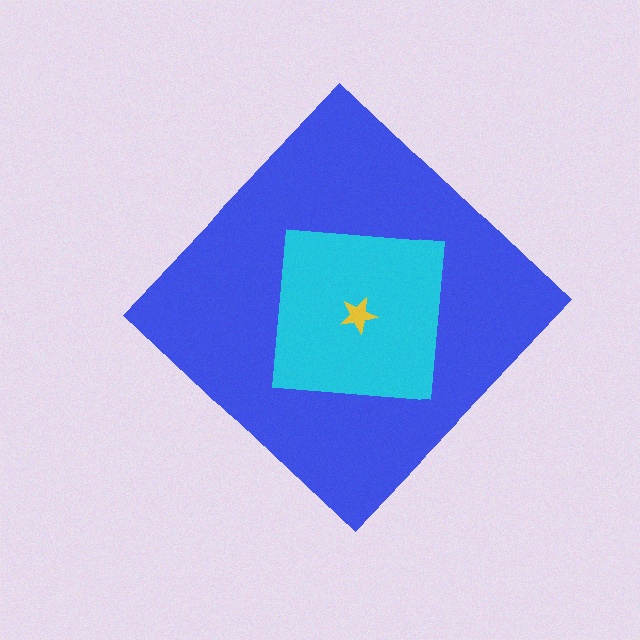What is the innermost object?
The yellow star.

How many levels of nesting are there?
3.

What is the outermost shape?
The blue diamond.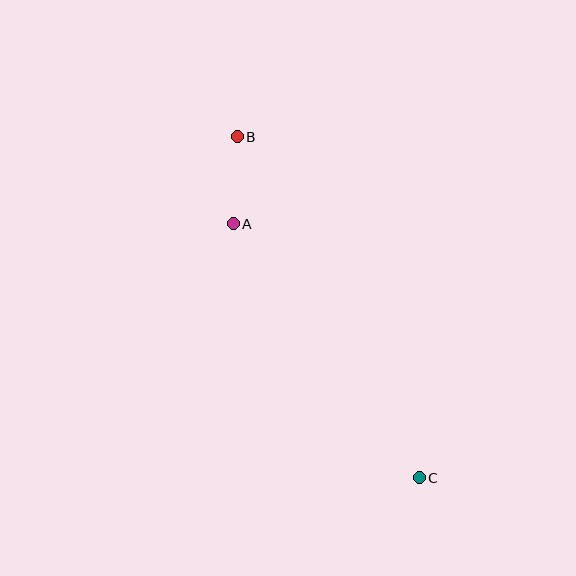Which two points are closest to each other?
Points A and B are closest to each other.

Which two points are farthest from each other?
Points B and C are farthest from each other.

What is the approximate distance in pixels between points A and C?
The distance between A and C is approximately 315 pixels.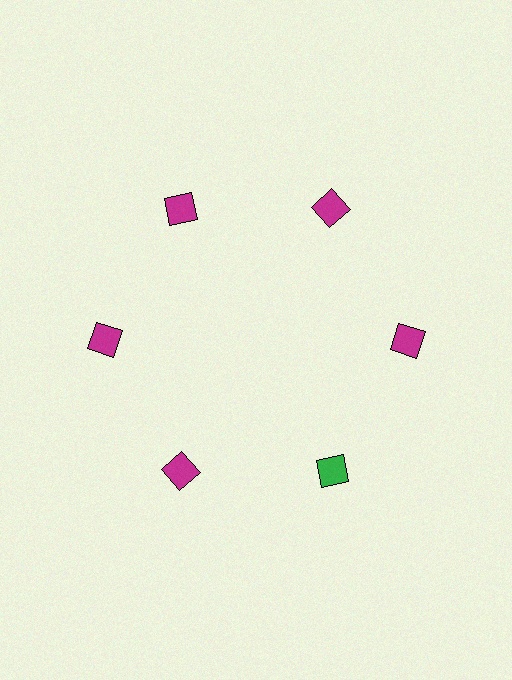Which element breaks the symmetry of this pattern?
The green diamond at roughly the 5 o'clock position breaks the symmetry. All other shapes are magenta diamonds.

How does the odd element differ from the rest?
It has a different color: green instead of magenta.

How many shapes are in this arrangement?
There are 6 shapes arranged in a ring pattern.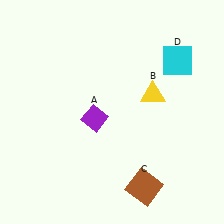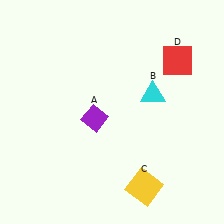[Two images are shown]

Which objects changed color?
B changed from yellow to cyan. C changed from brown to yellow. D changed from cyan to red.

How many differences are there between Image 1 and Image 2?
There are 3 differences between the two images.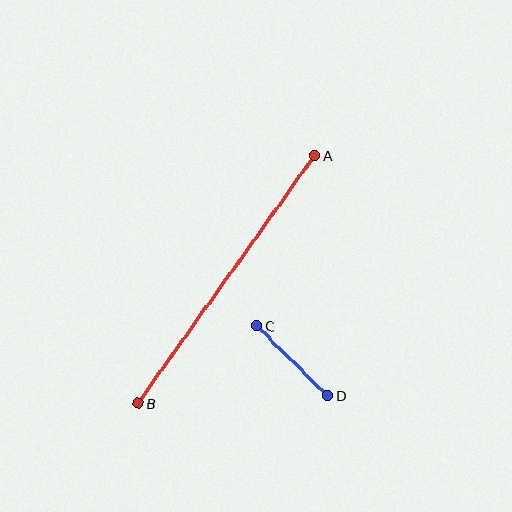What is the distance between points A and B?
The distance is approximately 304 pixels.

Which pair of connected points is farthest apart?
Points A and B are farthest apart.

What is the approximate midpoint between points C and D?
The midpoint is at approximately (292, 361) pixels.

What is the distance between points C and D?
The distance is approximately 99 pixels.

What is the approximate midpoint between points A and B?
The midpoint is at approximately (227, 279) pixels.